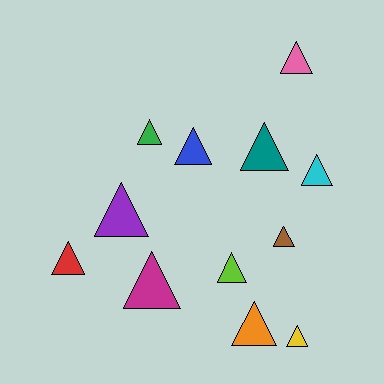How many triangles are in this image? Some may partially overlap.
There are 12 triangles.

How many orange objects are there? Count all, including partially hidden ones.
There is 1 orange object.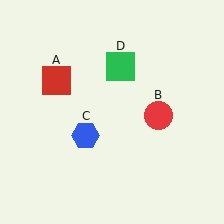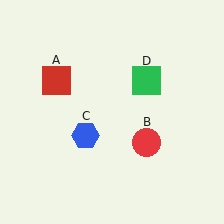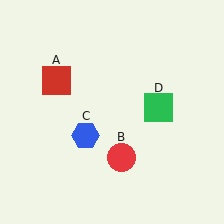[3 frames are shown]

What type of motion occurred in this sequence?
The red circle (object B), green square (object D) rotated clockwise around the center of the scene.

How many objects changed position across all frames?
2 objects changed position: red circle (object B), green square (object D).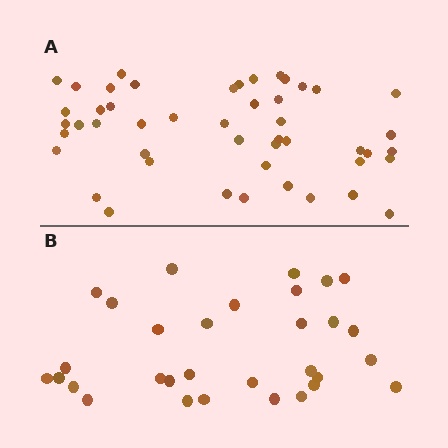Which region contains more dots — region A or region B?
Region A (the top region) has more dots.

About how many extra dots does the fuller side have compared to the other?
Region A has approximately 15 more dots than region B.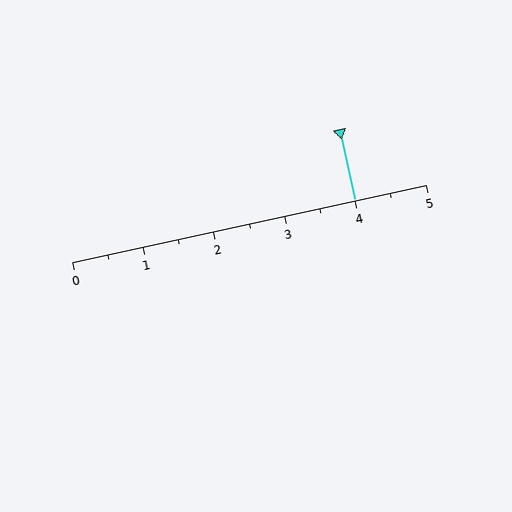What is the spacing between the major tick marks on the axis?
The major ticks are spaced 1 apart.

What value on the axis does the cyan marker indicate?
The marker indicates approximately 4.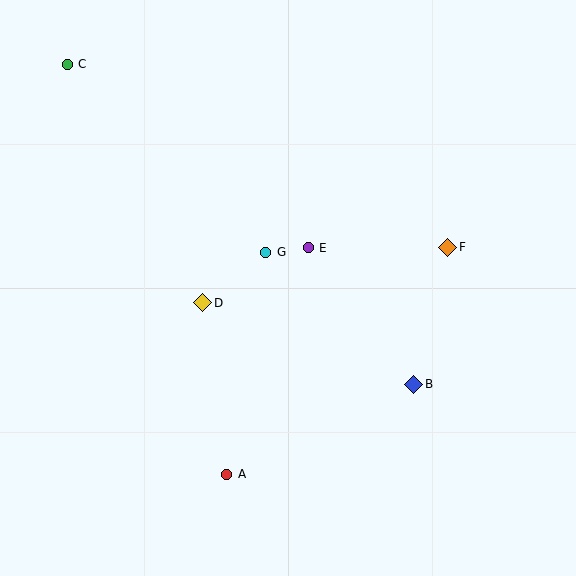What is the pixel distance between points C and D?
The distance between C and D is 274 pixels.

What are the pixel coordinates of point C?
Point C is at (67, 64).